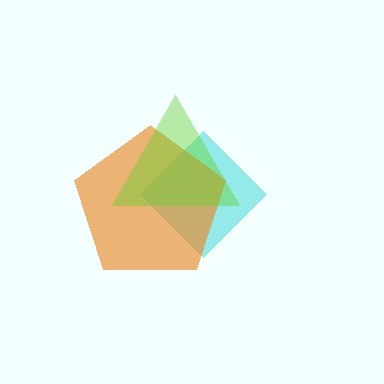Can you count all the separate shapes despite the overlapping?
Yes, there are 3 separate shapes.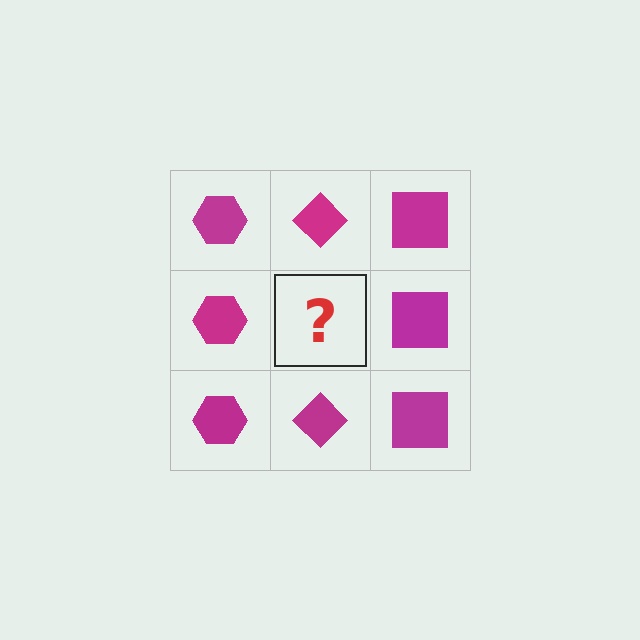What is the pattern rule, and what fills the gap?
The rule is that each column has a consistent shape. The gap should be filled with a magenta diamond.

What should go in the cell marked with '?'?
The missing cell should contain a magenta diamond.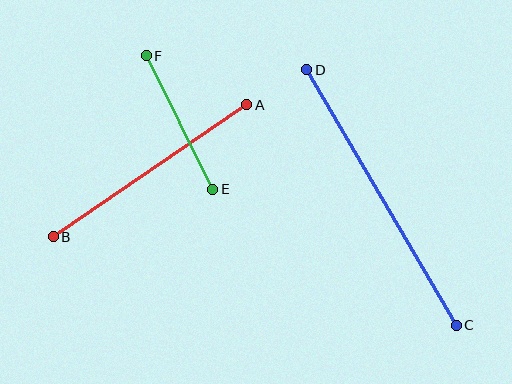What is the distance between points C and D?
The distance is approximately 296 pixels.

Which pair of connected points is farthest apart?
Points C and D are farthest apart.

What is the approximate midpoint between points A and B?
The midpoint is at approximately (150, 171) pixels.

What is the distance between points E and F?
The distance is approximately 149 pixels.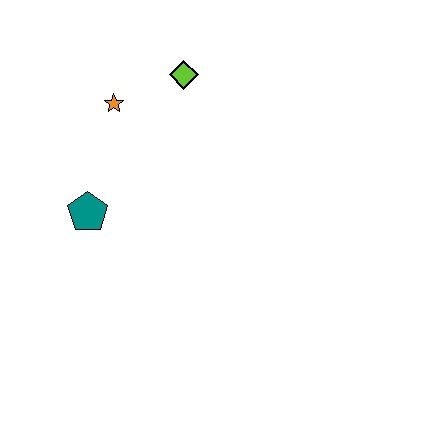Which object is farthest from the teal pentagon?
The lime diamond is farthest from the teal pentagon.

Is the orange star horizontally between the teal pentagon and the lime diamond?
Yes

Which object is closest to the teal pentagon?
The orange star is closest to the teal pentagon.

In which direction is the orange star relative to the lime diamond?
The orange star is to the left of the lime diamond.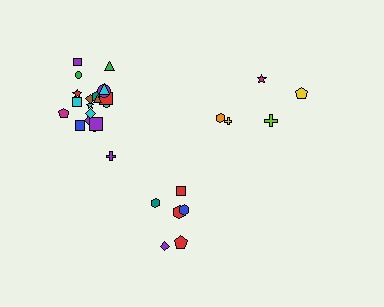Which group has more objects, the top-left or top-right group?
The top-left group.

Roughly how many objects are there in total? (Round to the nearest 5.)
Roughly 35 objects in total.